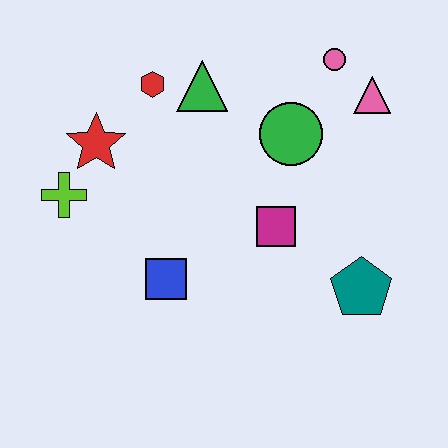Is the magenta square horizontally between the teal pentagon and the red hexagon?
Yes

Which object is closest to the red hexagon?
The green triangle is closest to the red hexagon.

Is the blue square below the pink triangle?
Yes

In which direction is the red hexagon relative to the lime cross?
The red hexagon is above the lime cross.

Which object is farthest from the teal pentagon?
The lime cross is farthest from the teal pentagon.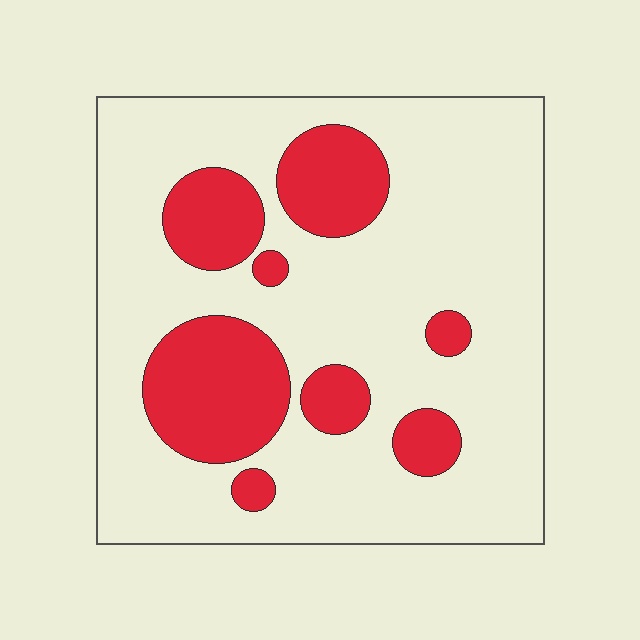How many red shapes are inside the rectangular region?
8.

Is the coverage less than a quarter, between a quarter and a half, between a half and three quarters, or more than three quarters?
Less than a quarter.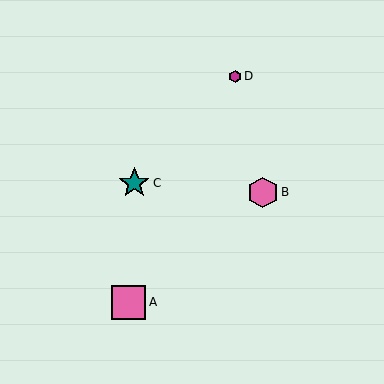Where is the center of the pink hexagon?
The center of the pink hexagon is at (263, 192).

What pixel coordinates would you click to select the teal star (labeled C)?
Click at (134, 183) to select the teal star C.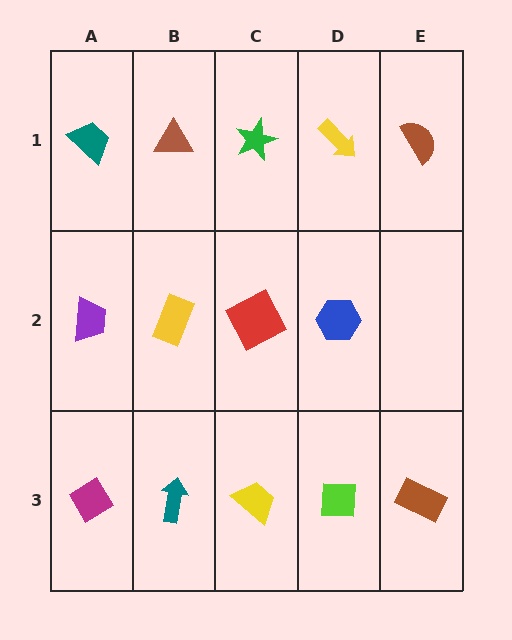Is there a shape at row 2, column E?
No, that cell is empty.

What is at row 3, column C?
A yellow trapezoid.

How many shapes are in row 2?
4 shapes.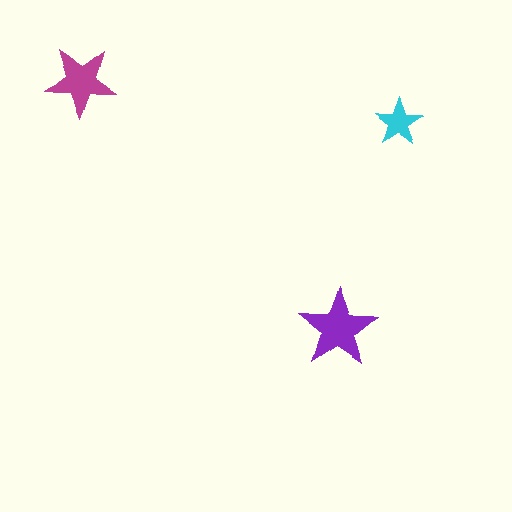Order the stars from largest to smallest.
the purple one, the magenta one, the cyan one.